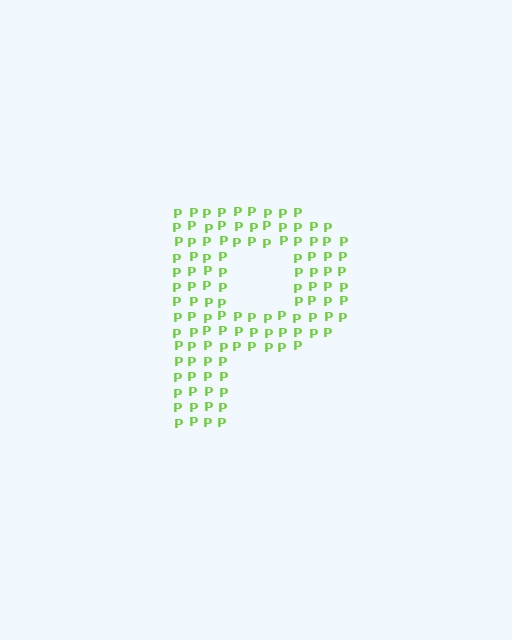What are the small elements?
The small elements are letter P's.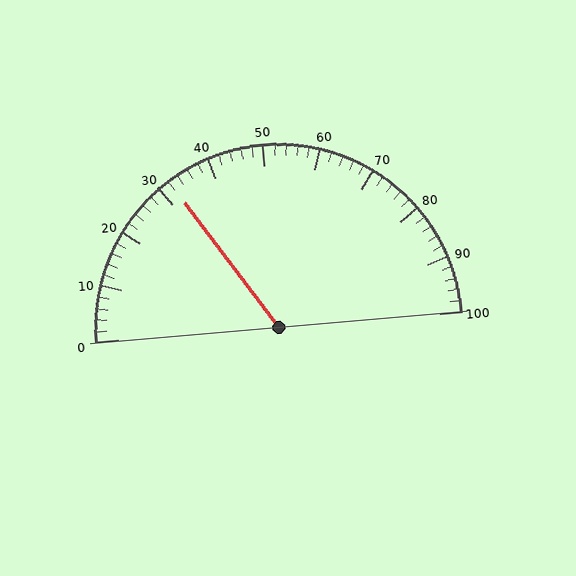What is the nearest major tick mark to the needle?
The nearest major tick mark is 30.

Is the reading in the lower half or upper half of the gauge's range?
The reading is in the lower half of the range (0 to 100).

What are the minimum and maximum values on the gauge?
The gauge ranges from 0 to 100.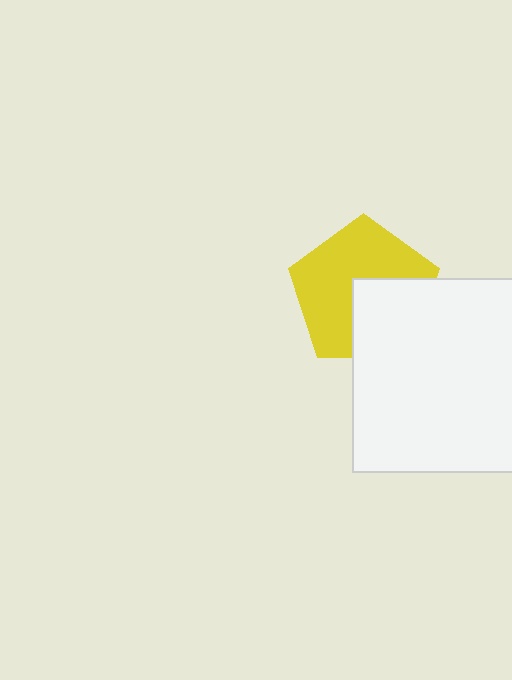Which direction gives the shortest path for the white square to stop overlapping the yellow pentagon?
Moving toward the lower-right gives the shortest separation.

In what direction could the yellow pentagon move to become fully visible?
The yellow pentagon could move toward the upper-left. That would shift it out from behind the white square entirely.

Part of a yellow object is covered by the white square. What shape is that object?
It is a pentagon.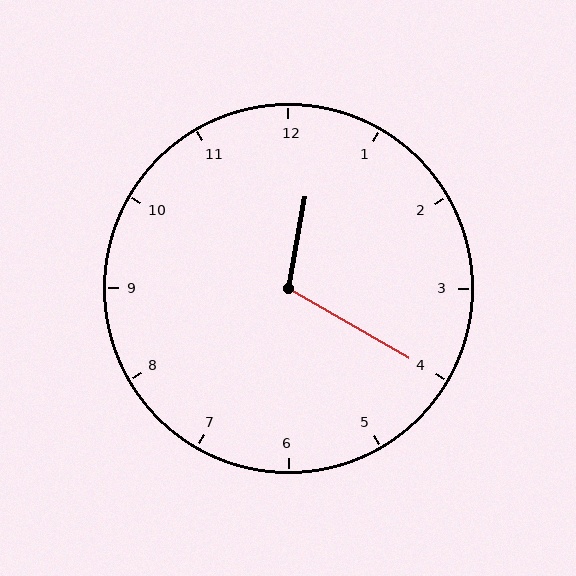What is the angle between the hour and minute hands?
Approximately 110 degrees.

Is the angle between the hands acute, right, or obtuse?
It is obtuse.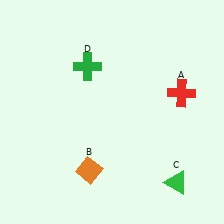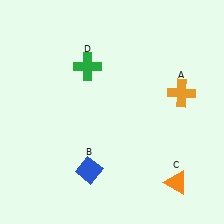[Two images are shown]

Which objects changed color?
A changed from red to orange. B changed from orange to blue. C changed from green to orange.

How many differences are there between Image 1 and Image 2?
There are 3 differences between the two images.